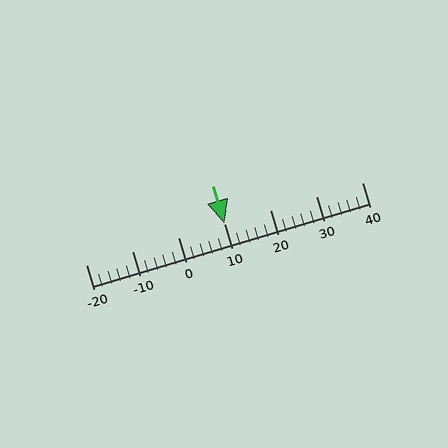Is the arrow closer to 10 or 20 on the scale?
The arrow is closer to 10.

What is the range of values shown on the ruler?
The ruler shows values from -20 to 40.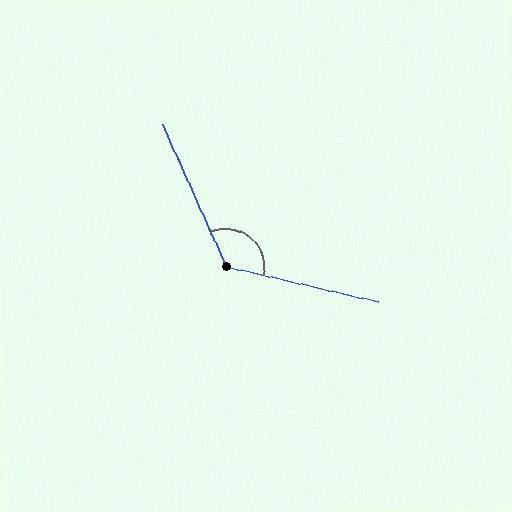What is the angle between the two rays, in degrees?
Approximately 127 degrees.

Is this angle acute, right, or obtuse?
It is obtuse.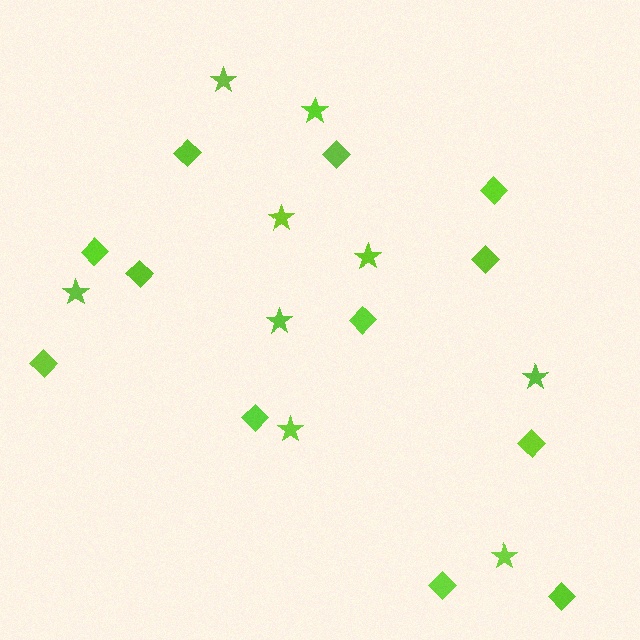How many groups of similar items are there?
There are 2 groups: one group of stars (9) and one group of diamonds (12).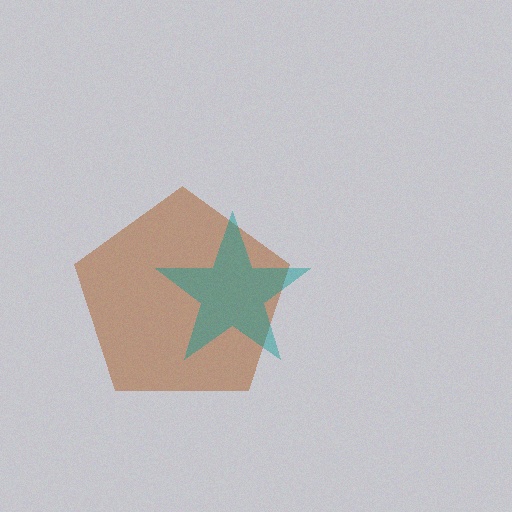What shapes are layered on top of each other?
The layered shapes are: a brown pentagon, a teal star.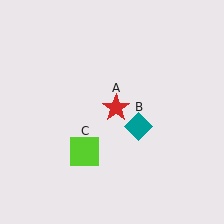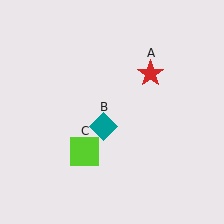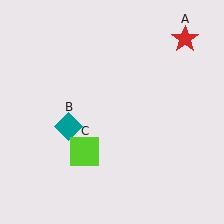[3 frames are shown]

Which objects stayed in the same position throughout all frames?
Lime square (object C) remained stationary.